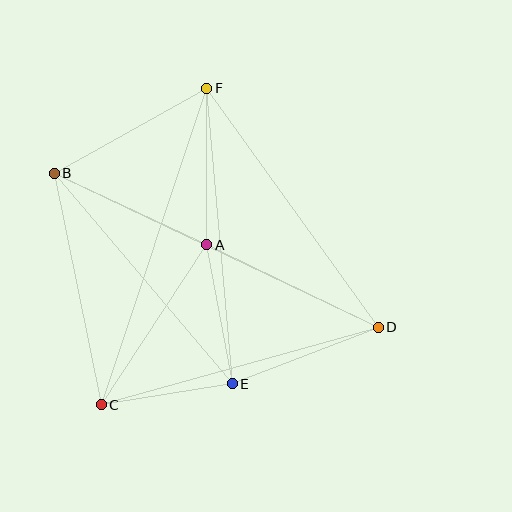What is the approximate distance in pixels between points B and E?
The distance between B and E is approximately 276 pixels.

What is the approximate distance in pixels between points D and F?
The distance between D and F is approximately 294 pixels.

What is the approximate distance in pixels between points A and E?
The distance between A and E is approximately 141 pixels.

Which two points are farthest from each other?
Points B and D are farthest from each other.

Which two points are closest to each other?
Points C and E are closest to each other.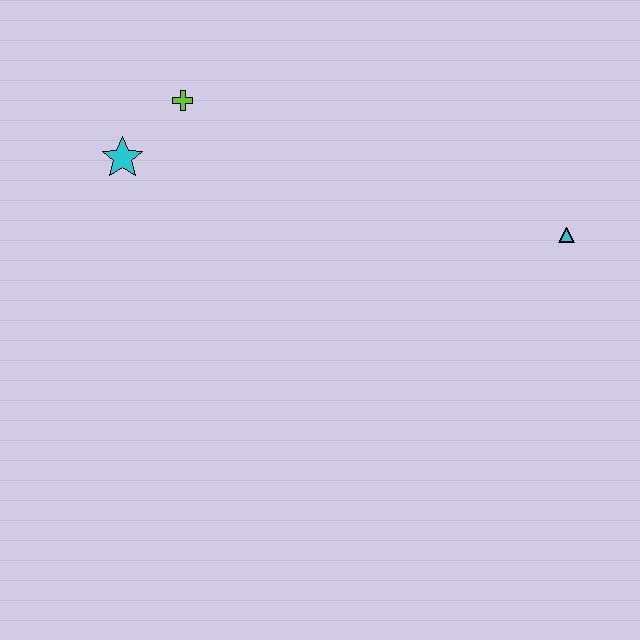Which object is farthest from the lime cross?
The cyan triangle is farthest from the lime cross.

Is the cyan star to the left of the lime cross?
Yes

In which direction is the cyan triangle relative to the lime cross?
The cyan triangle is to the right of the lime cross.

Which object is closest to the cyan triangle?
The lime cross is closest to the cyan triangle.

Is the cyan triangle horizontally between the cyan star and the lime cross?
No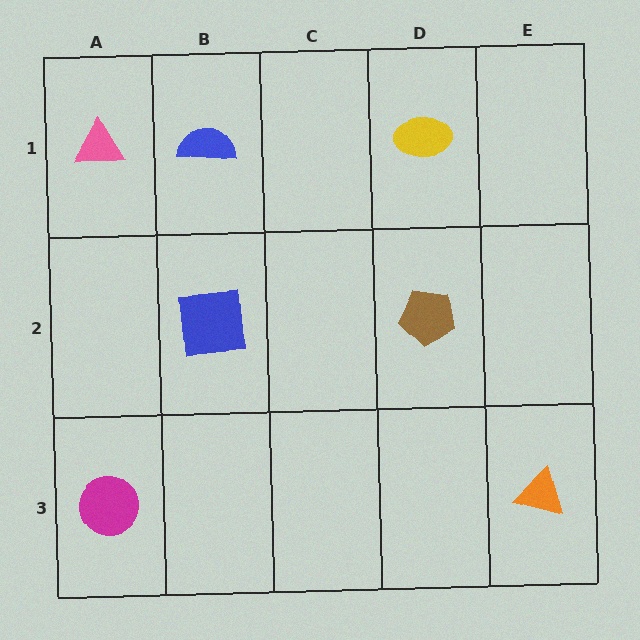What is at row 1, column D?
A yellow ellipse.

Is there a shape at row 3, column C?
No, that cell is empty.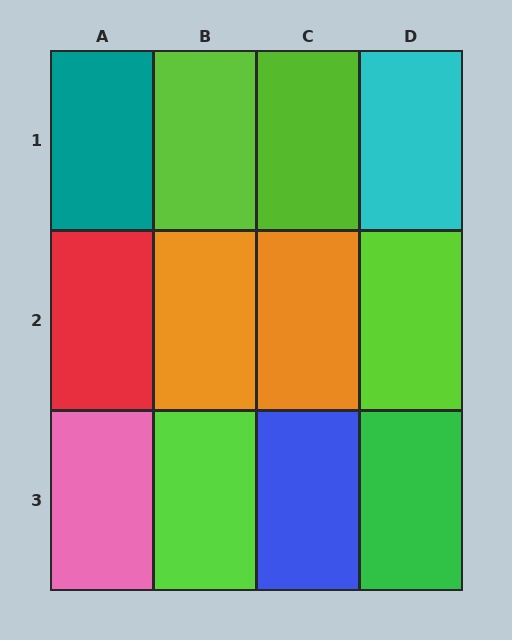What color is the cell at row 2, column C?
Orange.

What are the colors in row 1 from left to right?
Teal, lime, lime, cyan.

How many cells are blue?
1 cell is blue.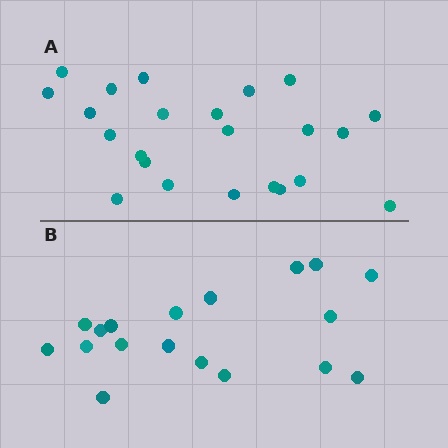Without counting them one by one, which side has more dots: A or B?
Region A (the top region) has more dots.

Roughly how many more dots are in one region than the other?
Region A has about 5 more dots than region B.